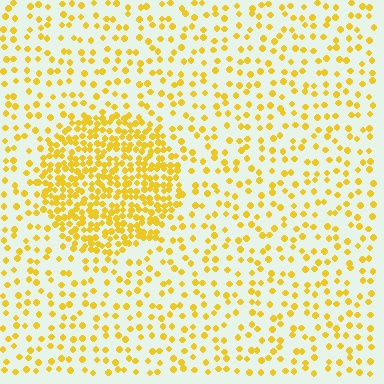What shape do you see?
I see a circle.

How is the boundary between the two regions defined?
The boundary is defined by a change in element density (approximately 2.7x ratio). All elements are the same color, size, and shape.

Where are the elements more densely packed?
The elements are more densely packed inside the circle boundary.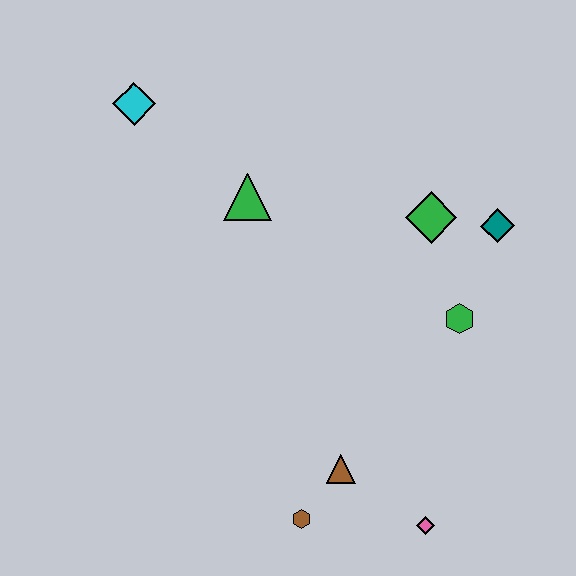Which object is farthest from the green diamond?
The brown hexagon is farthest from the green diamond.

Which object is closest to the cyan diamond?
The green triangle is closest to the cyan diamond.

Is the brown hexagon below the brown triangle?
Yes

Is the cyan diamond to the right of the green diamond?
No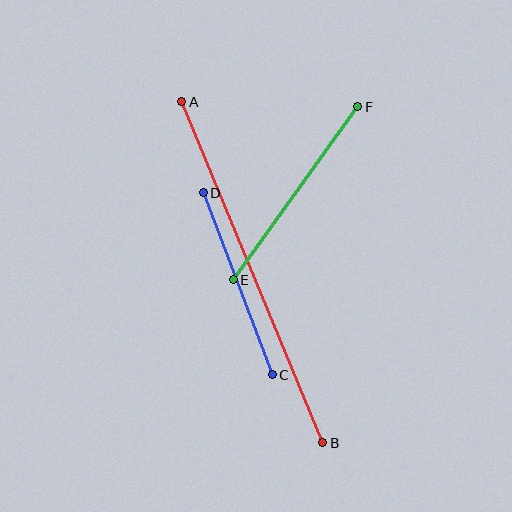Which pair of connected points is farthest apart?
Points A and B are farthest apart.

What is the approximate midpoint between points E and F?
The midpoint is at approximately (296, 193) pixels.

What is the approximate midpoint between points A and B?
The midpoint is at approximately (252, 272) pixels.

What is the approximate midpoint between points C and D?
The midpoint is at approximately (238, 284) pixels.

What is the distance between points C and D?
The distance is approximately 195 pixels.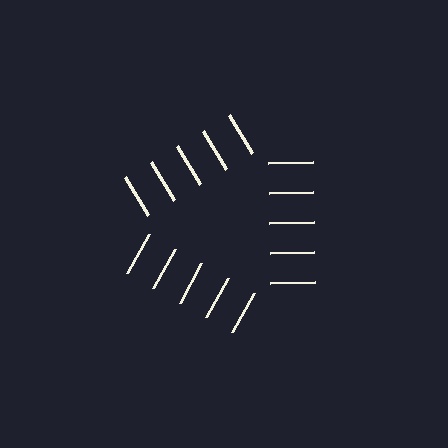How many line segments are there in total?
15 — 5 along each of the 3 edges.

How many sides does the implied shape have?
3 sides — the line-ends trace a triangle.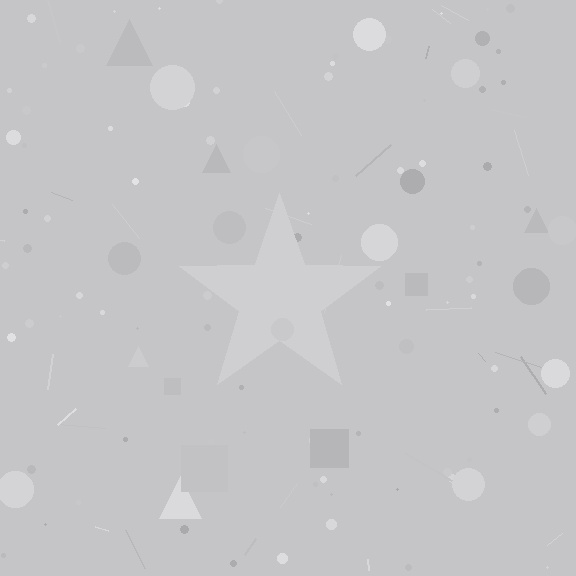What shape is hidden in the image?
A star is hidden in the image.